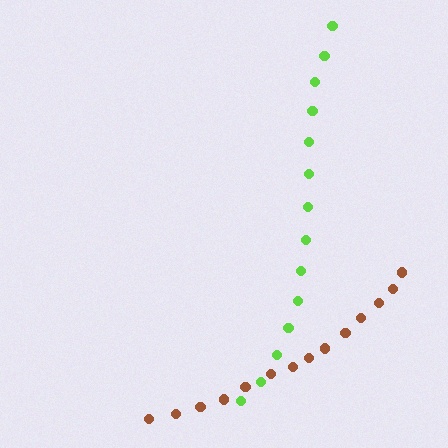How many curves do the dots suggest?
There are 2 distinct paths.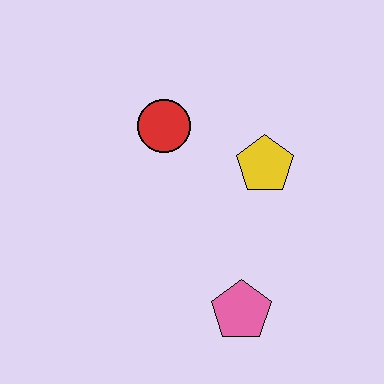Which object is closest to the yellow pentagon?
The red circle is closest to the yellow pentagon.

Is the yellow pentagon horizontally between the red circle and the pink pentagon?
No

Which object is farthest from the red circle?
The pink pentagon is farthest from the red circle.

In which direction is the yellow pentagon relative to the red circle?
The yellow pentagon is to the right of the red circle.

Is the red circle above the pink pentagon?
Yes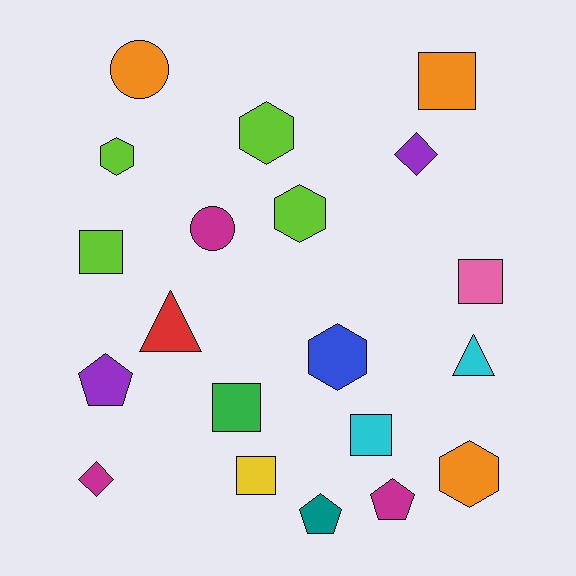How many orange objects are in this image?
There are 3 orange objects.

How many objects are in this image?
There are 20 objects.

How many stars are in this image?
There are no stars.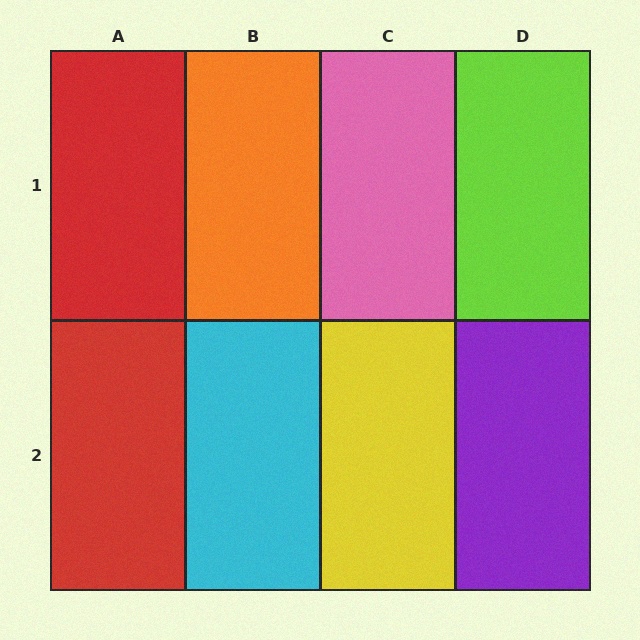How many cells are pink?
1 cell is pink.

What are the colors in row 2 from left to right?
Red, cyan, yellow, purple.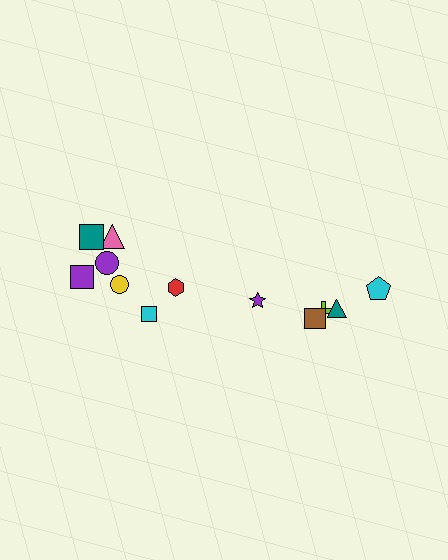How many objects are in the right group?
There are 5 objects.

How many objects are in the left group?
There are 7 objects.